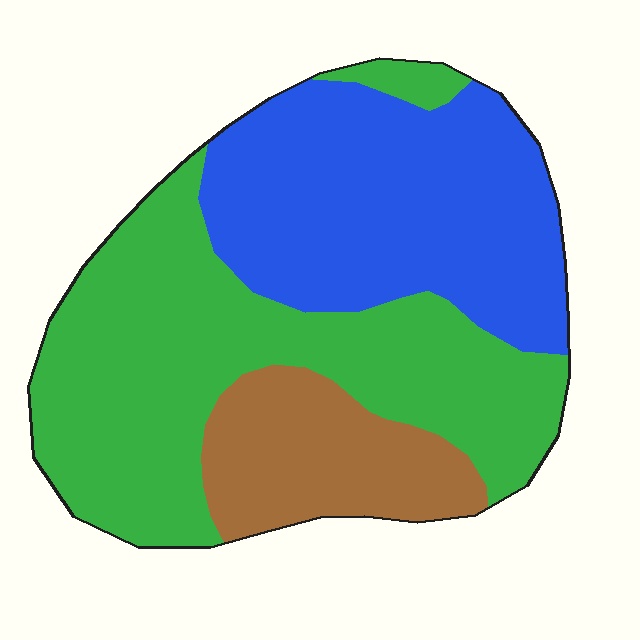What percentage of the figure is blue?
Blue takes up about three eighths (3/8) of the figure.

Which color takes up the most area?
Green, at roughly 45%.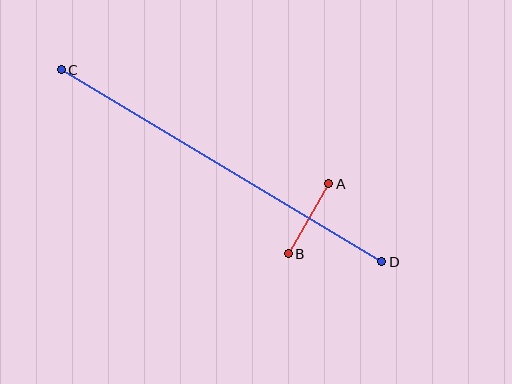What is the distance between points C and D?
The distance is approximately 373 pixels.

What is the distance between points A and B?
The distance is approximately 81 pixels.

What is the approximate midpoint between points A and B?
The midpoint is at approximately (308, 219) pixels.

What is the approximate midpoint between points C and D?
The midpoint is at approximately (221, 166) pixels.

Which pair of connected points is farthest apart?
Points C and D are farthest apart.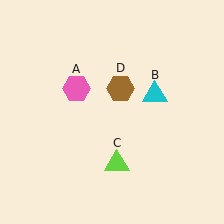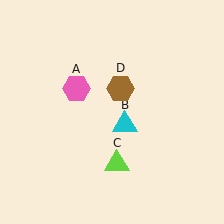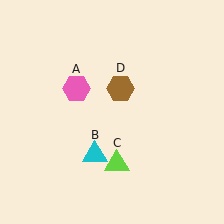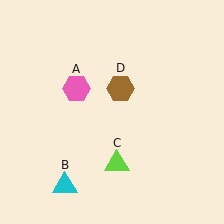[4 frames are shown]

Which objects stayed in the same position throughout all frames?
Pink hexagon (object A) and lime triangle (object C) and brown hexagon (object D) remained stationary.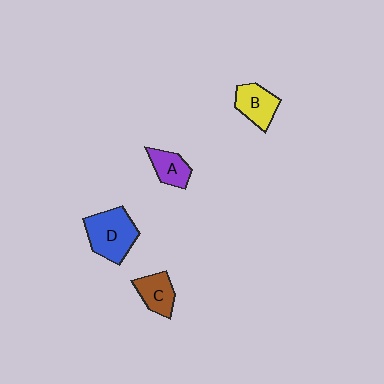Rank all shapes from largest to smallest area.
From largest to smallest: D (blue), B (yellow), C (brown), A (purple).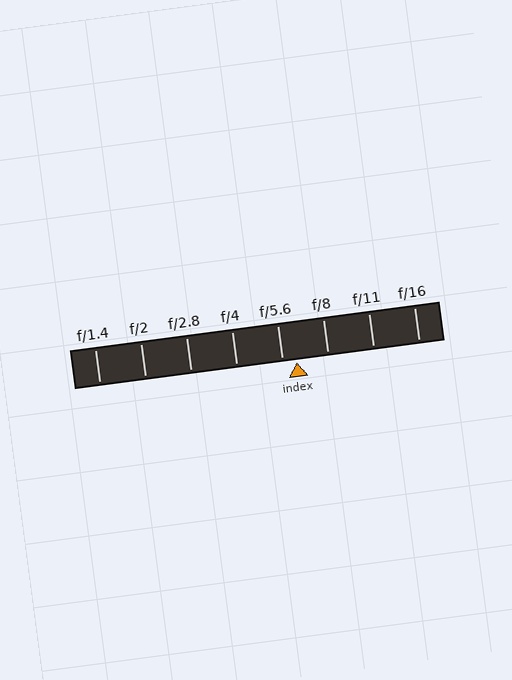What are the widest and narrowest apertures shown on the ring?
The widest aperture shown is f/1.4 and the narrowest is f/16.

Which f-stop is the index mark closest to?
The index mark is closest to f/5.6.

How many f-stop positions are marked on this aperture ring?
There are 8 f-stop positions marked.